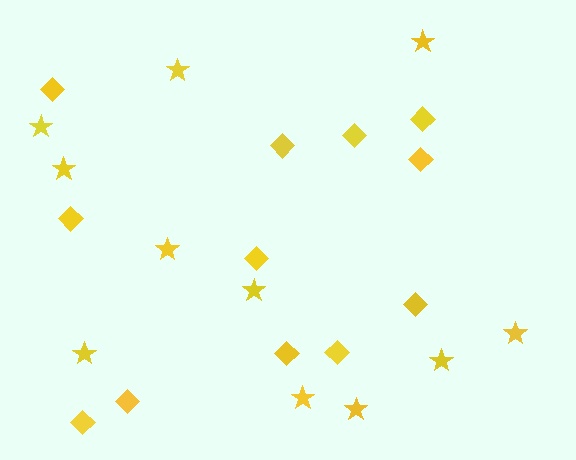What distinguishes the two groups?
There are 2 groups: one group of stars (11) and one group of diamonds (12).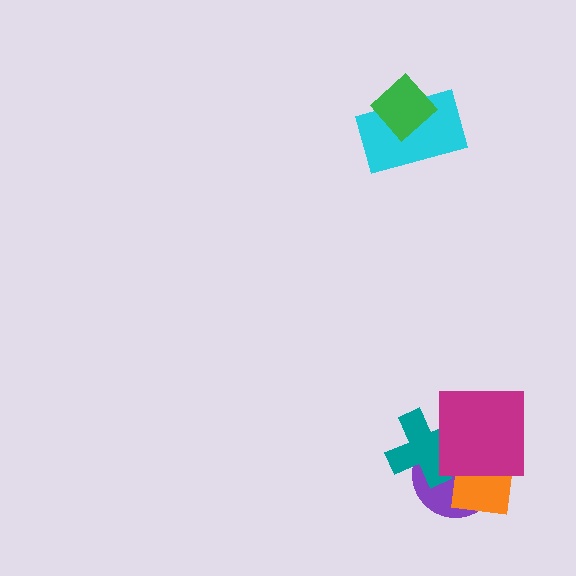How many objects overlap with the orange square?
2 objects overlap with the orange square.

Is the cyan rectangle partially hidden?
Yes, it is partially covered by another shape.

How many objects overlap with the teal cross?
2 objects overlap with the teal cross.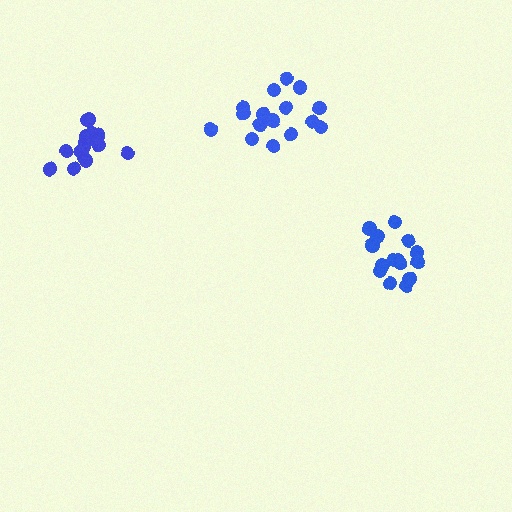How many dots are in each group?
Group 1: 17 dots, Group 2: 16 dots, Group 3: 15 dots (48 total).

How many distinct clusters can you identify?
There are 3 distinct clusters.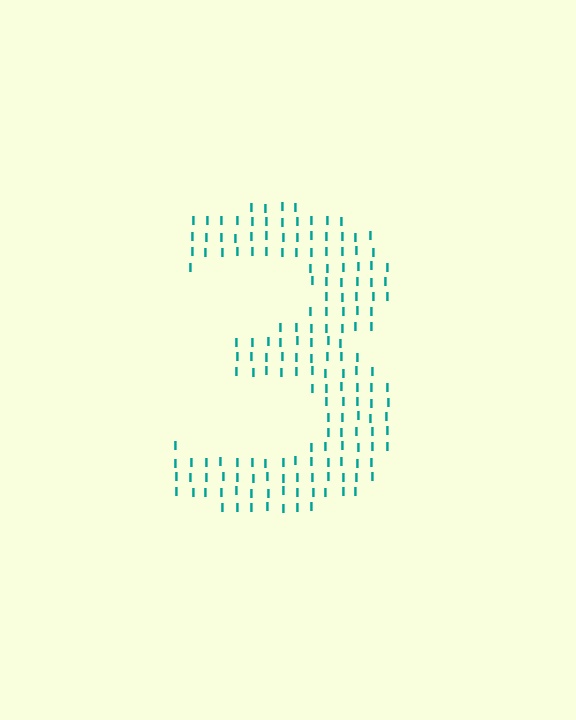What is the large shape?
The large shape is the digit 3.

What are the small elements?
The small elements are letter I's.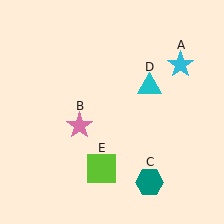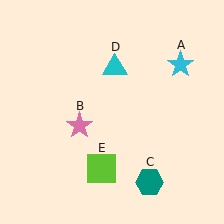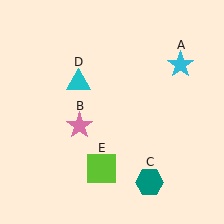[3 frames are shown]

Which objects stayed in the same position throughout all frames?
Cyan star (object A) and pink star (object B) and teal hexagon (object C) and lime square (object E) remained stationary.